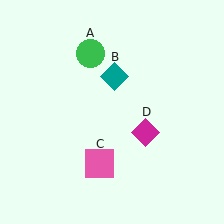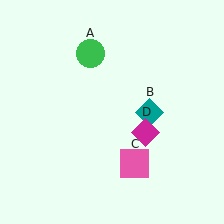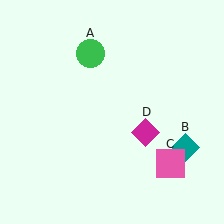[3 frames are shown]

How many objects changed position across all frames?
2 objects changed position: teal diamond (object B), pink square (object C).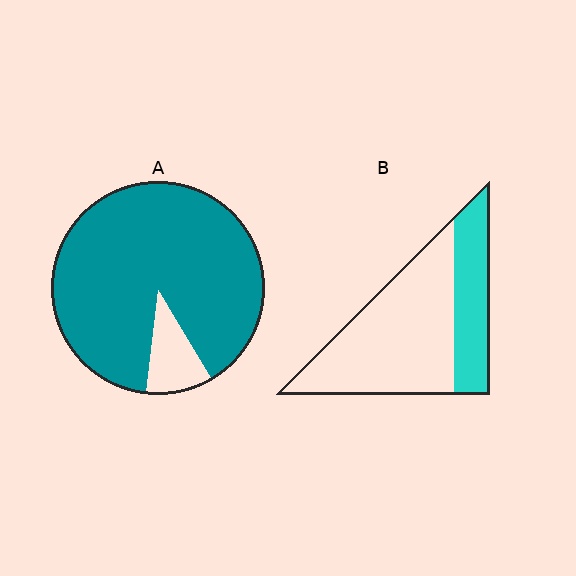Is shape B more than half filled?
No.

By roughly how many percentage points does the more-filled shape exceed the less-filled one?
By roughly 60 percentage points (A over B).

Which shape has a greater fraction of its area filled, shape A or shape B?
Shape A.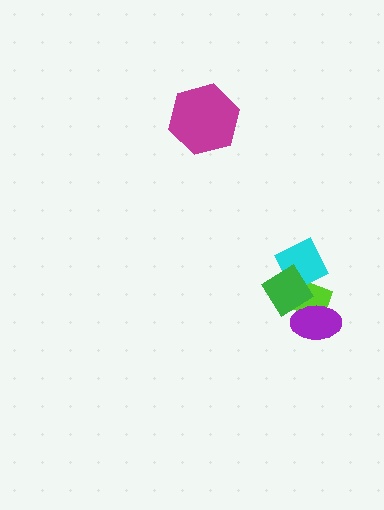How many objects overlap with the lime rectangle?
3 objects overlap with the lime rectangle.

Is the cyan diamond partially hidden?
Yes, it is partially covered by another shape.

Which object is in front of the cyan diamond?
The green diamond is in front of the cyan diamond.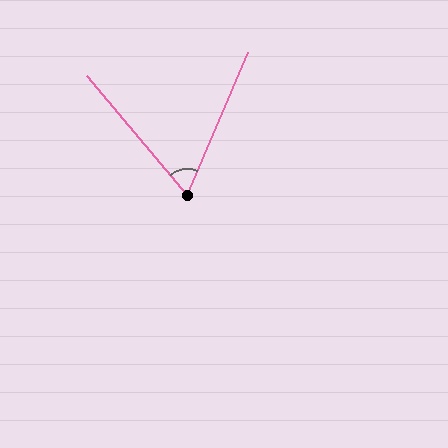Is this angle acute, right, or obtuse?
It is acute.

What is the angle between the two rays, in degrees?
Approximately 63 degrees.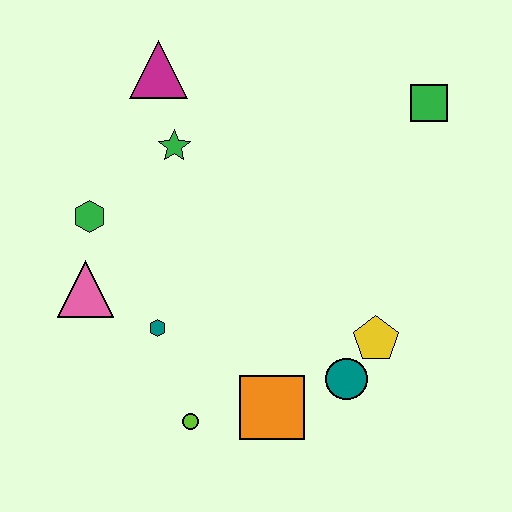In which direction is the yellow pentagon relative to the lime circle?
The yellow pentagon is to the right of the lime circle.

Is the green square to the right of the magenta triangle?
Yes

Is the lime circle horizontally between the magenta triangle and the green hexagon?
No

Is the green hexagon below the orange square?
No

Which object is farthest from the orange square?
The magenta triangle is farthest from the orange square.